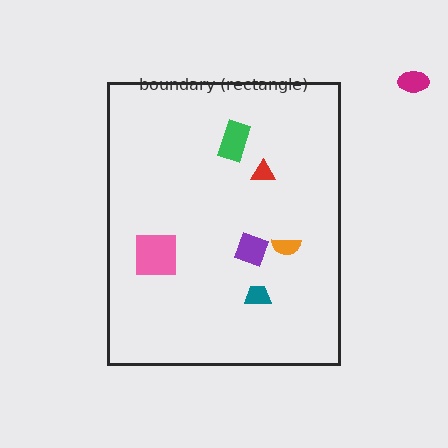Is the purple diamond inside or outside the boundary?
Inside.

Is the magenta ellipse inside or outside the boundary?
Outside.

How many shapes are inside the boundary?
6 inside, 1 outside.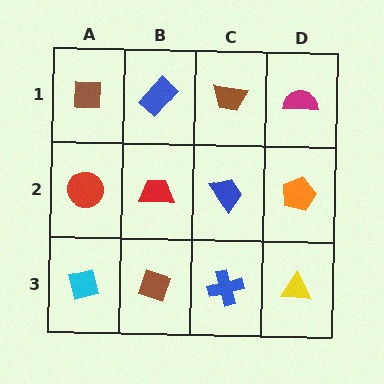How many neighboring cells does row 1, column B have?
3.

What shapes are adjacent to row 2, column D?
A magenta semicircle (row 1, column D), a yellow triangle (row 3, column D), a blue trapezoid (row 2, column C).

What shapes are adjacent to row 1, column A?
A red circle (row 2, column A), a blue rectangle (row 1, column B).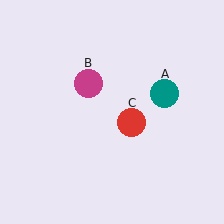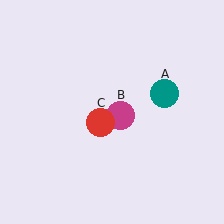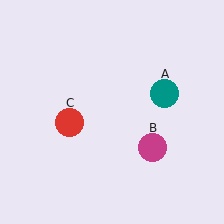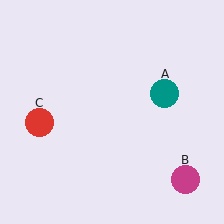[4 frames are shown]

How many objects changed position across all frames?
2 objects changed position: magenta circle (object B), red circle (object C).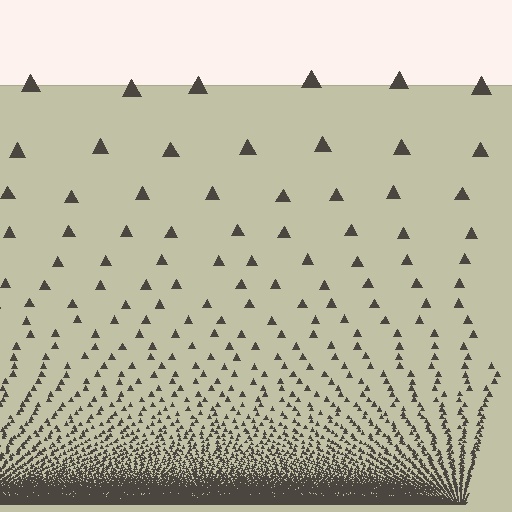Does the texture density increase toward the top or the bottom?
Density increases toward the bottom.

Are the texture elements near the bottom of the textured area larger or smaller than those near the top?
Smaller. The gradient is inverted — elements near the bottom are smaller and denser.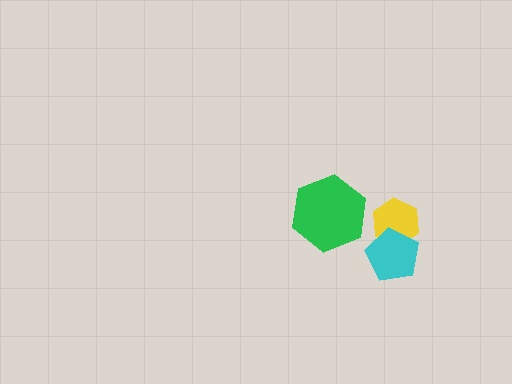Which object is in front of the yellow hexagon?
The cyan pentagon is in front of the yellow hexagon.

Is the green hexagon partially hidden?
No, no other shape covers it.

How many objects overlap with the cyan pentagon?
1 object overlaps with the cyan pentagon.